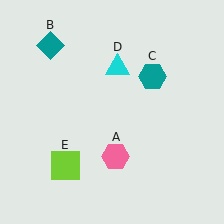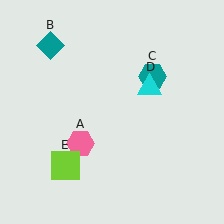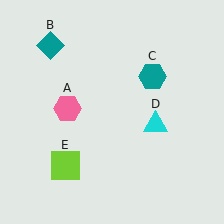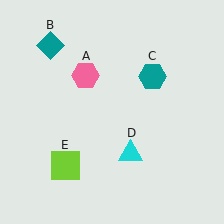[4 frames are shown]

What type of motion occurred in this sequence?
The pink hexagon (object A), cyan triangle (object D) rotated clockwise around the center of the scene.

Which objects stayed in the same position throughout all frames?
Teal diamond (object B) and teal hexagon (object C) and lime square (object E) remained stationary.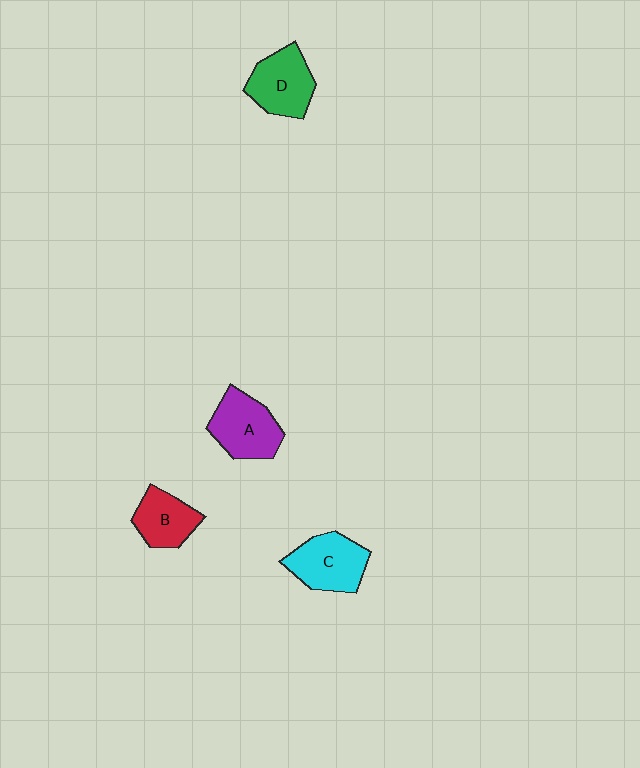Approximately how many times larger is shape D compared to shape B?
Approximately 1.2 times.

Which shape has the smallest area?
Shape B (red).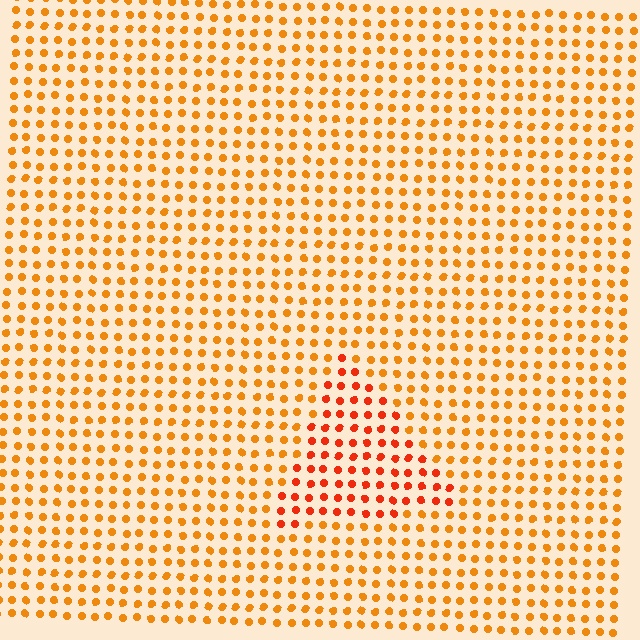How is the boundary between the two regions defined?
The boundary is defined purely by a slight shift in hue (about 25 degrees). Spacing, size, and orientation are identical on both sides.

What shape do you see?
I see a triangle.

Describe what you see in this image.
The image is filled with small orange elements in a uniform arrangement. A triangle-shaped region is visible where the elements are tinted to a slightly different hue, forming a subtle color boundary.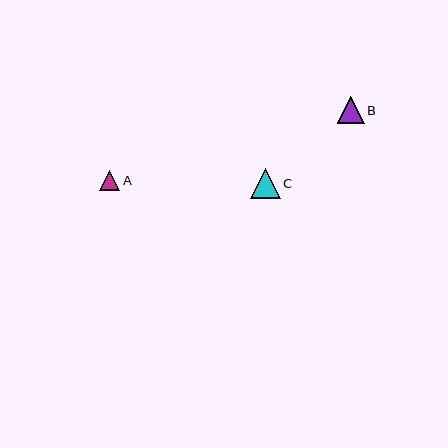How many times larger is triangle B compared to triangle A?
Triangle B is approximately 1.3 times the size of triangle A.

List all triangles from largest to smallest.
From largest to smallest: C, B, A.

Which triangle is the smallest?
Triangle A is the smallest with a size of approximately 20 pixels.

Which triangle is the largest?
Triangle C is the largest with a size of approximately 30 pixels.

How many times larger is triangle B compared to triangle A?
Triangle B is approximately 1.3 times the size of triangle A.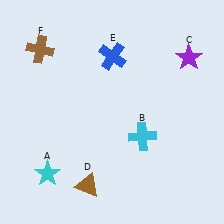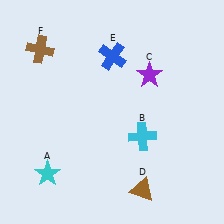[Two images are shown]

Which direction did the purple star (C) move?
The purple star (C) moved left.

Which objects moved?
The objects that moved are: the purple star (C), the brown triangle (D).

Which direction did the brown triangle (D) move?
The brown triangle (D) moved right.